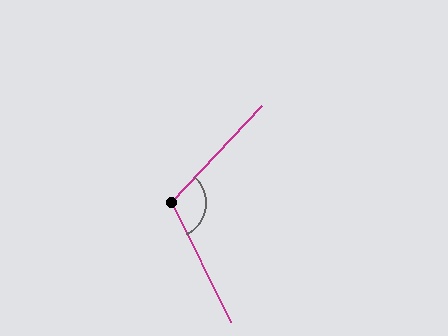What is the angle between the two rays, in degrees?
Approximately 111 degrees.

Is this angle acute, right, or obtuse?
It is obtuse.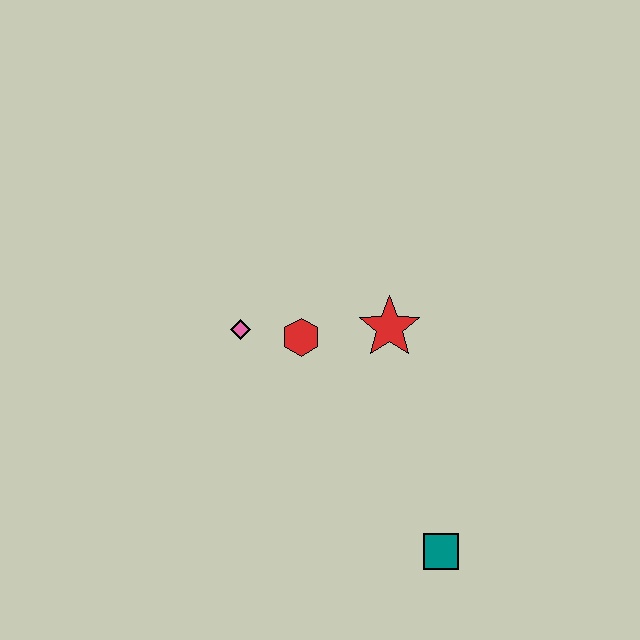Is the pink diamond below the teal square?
No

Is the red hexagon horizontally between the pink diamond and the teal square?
Yes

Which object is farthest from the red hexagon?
The teal square is farthest from the red hexagon.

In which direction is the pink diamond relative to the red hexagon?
The pink diamond is to the left of the red hexagon.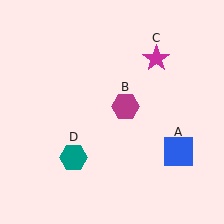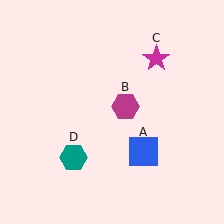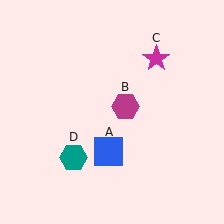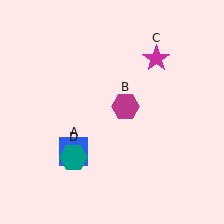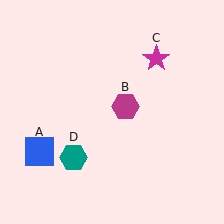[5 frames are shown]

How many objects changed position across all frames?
1 object changed position: blue square (object A).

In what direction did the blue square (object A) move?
The blue square (object A) moved left.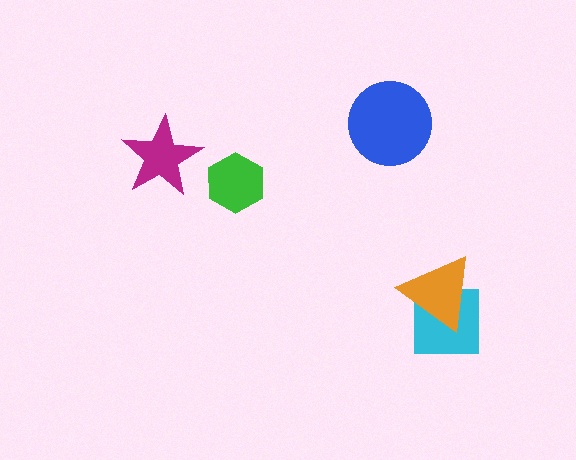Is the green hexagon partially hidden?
No, no other shape covers it.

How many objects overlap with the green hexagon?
0 objects overlap with the green hexagon.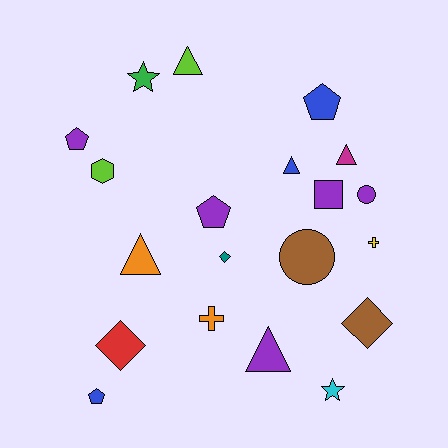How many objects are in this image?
There are 20 objects.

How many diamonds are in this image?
There are 3 diamonds.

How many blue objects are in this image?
There are 3 blue objects.